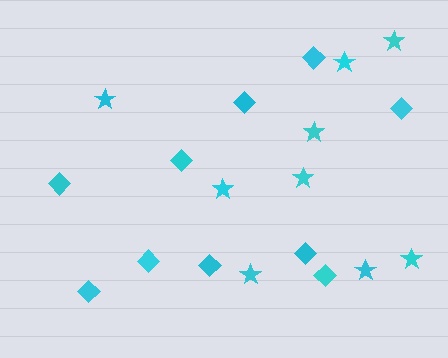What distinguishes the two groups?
There are 2 groups: one group of diamonds (10) and one group of stars (9).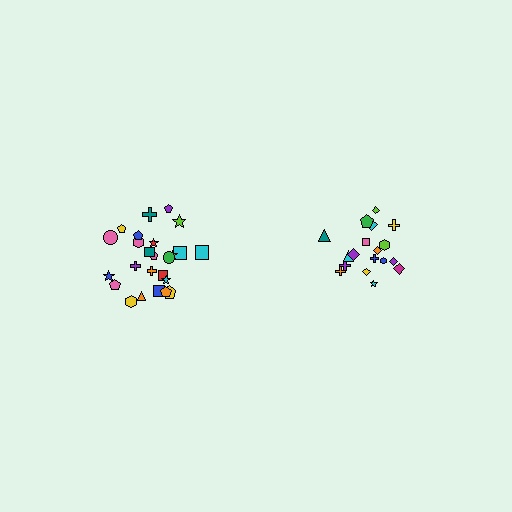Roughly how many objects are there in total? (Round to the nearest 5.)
Roughly 45 objects in total.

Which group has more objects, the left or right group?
The left group.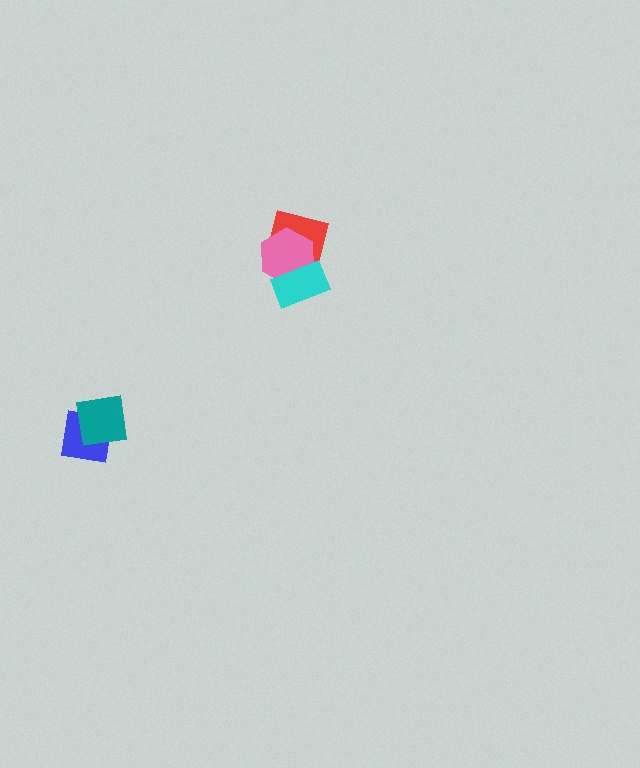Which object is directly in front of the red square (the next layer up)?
The pink hexagon is directly in front of the red square.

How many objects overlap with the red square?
2 objects overlap with the red square.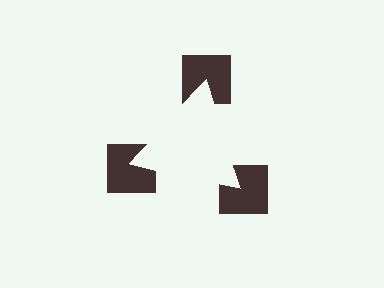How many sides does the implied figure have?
3 sides.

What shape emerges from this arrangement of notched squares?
An illusory triangle — its edges are inferred from the aligned wedge cuts in the notched squares, not physically drawn.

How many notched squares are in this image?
There are 3 — one at each vertex of the illusory triangle.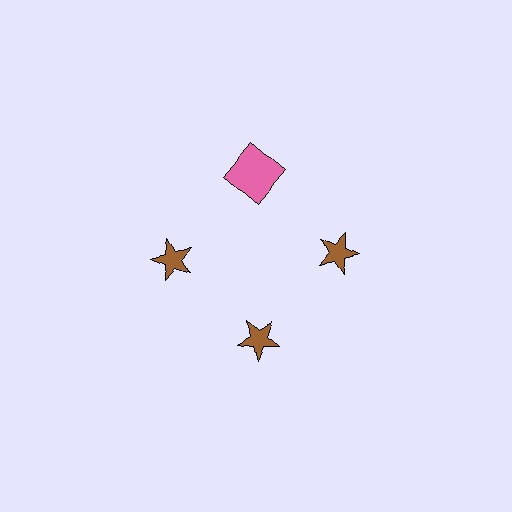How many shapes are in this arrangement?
There are 4 shapes arranged in a ring pattern.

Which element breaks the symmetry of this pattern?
The pink square at roughly the 12 o'clock position breaks the symmetry. All other shapes are brown stars.